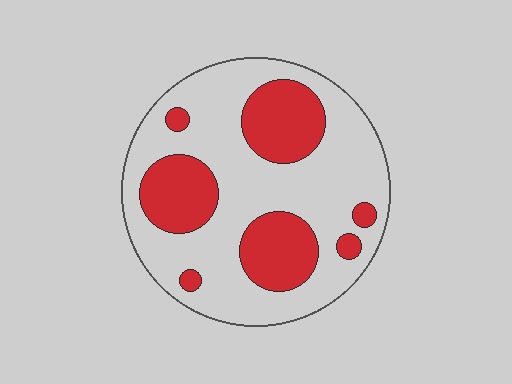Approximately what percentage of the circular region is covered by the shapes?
Approximately 30%.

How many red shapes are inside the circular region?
7.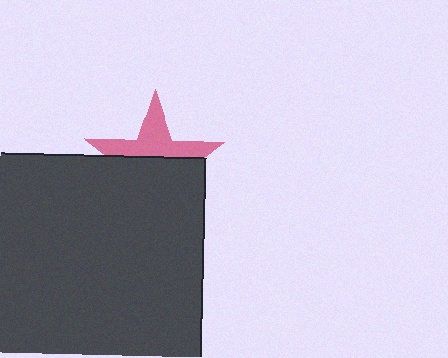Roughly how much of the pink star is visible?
A small part of it is visible (roughly 44%).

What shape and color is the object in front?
The object in front is a dark gray square.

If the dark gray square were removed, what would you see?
You would see the complete pink star.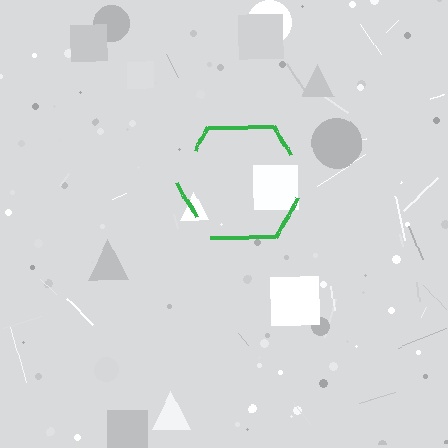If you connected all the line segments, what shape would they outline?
They would outline a hexagon.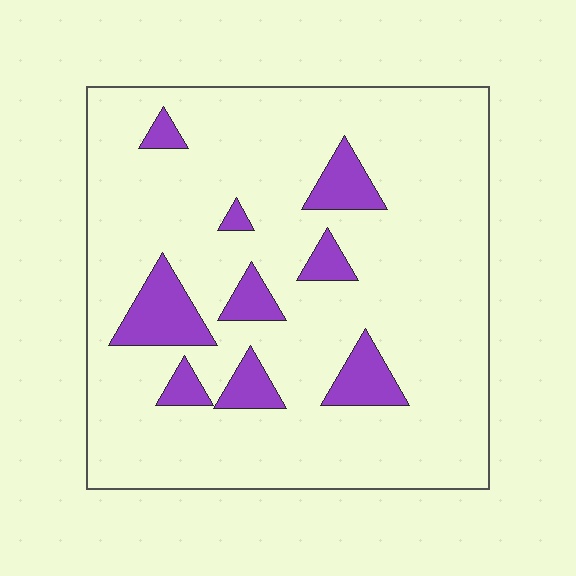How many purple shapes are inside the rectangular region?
9.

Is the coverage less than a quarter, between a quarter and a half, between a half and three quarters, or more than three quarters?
Less than a quarter.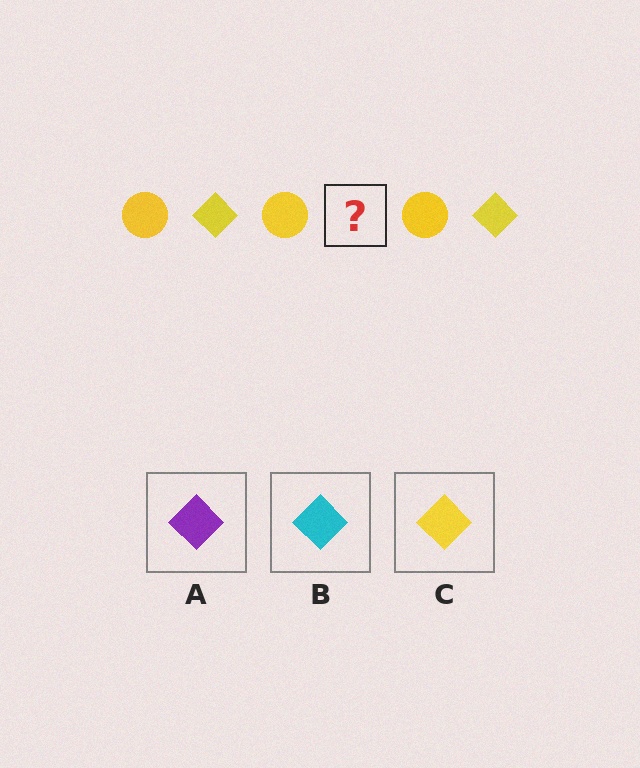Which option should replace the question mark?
Option C.